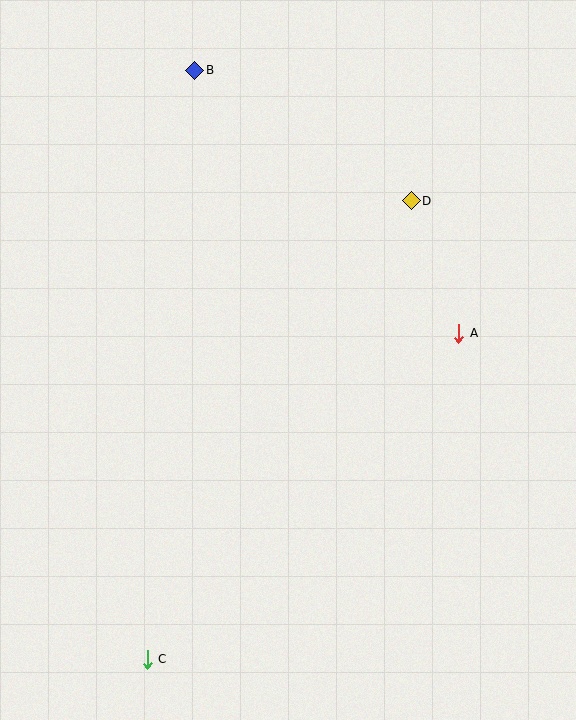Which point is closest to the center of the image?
Point A at (459, 333) is closest to the center.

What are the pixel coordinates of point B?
Point B is at (194, 70).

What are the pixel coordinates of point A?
Point A is at (459, 333).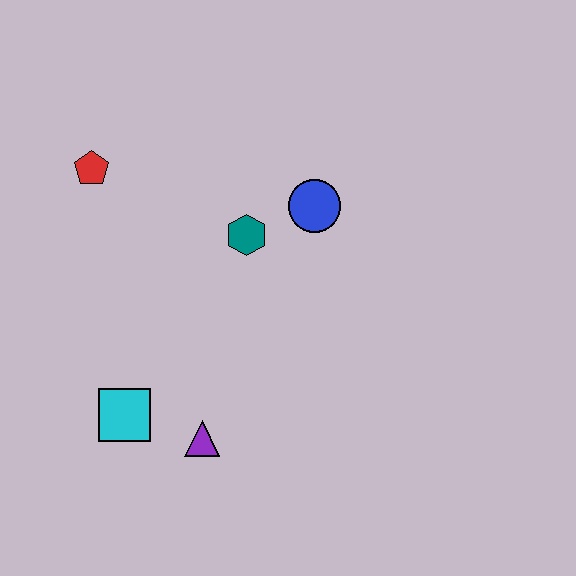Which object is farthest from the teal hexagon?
The cyan square is farthest from the teal hexagon.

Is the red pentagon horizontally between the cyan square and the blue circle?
No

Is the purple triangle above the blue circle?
No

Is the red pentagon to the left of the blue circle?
Yes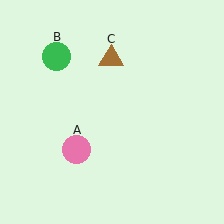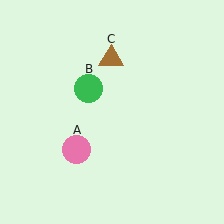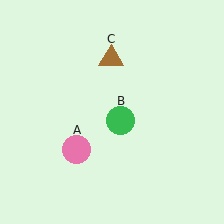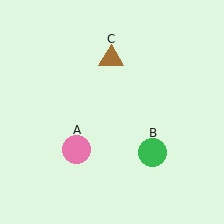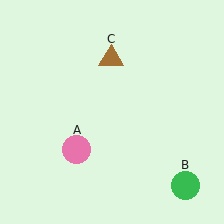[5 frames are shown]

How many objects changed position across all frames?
1 object changed position: green circle (object B).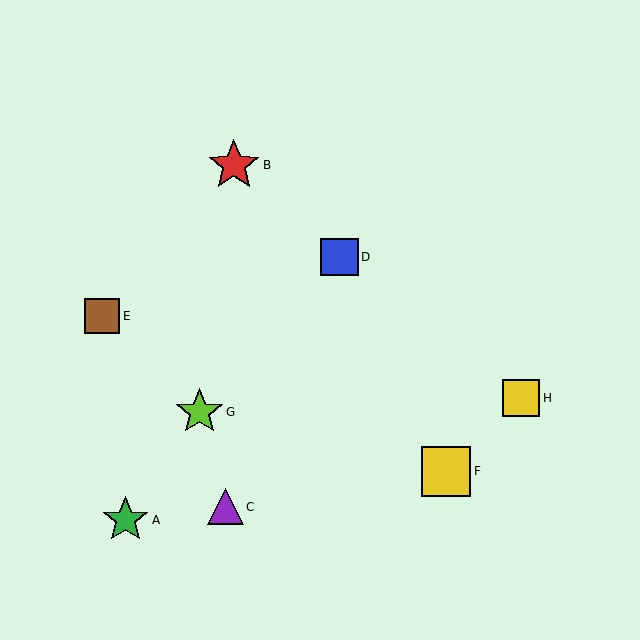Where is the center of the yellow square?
The center of the yellow square is at (521, 398).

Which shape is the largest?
The red star (labeled B) is the largest.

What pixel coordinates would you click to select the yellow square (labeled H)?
Click at (521, 398) to select the yellow square H.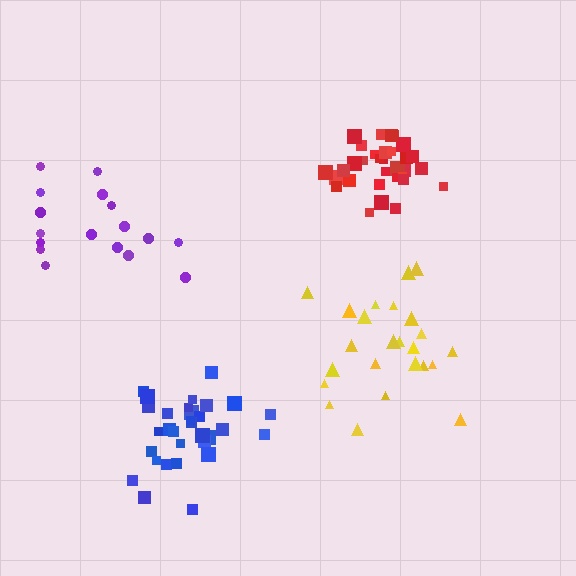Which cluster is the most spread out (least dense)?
Purple.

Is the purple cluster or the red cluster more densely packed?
Red.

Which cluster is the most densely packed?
Red.